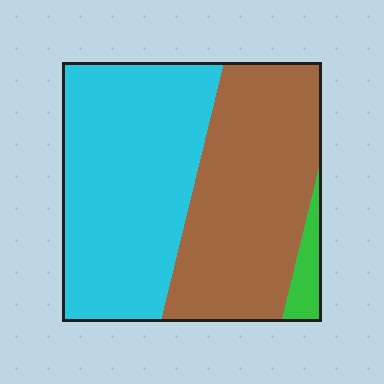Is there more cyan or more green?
Cyan.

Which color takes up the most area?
Cyan, at roughly 50%.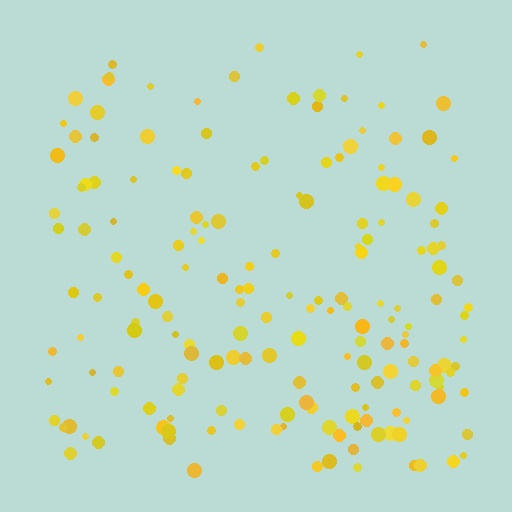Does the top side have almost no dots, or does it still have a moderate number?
Still a moderate number, just noticeably fewer than the bottom.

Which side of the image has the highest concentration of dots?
The bottom.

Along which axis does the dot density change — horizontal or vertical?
Vertical.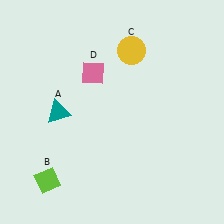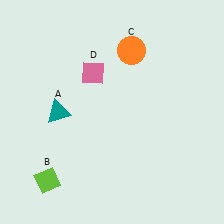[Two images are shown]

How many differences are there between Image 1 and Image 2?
There is 1 difference between the two images.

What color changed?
The circle (C) changed from yellow in Image 1 to orange in Image 2.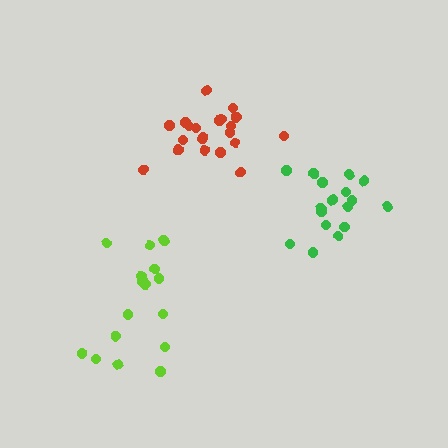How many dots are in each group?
Group 1: 16 dots, Group 2: 17 dots, Group 3: 21 dots (54 total).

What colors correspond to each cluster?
The clusters are colored: lime, green, red.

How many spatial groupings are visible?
There are 3 spatial groupings.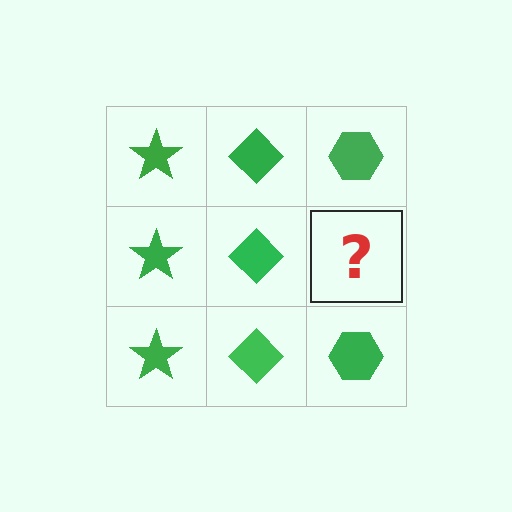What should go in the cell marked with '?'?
The missing cell should contain a green hexagon.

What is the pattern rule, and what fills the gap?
The rule is that each column has a consistent shape. The gap should be filled with a green hexagon.